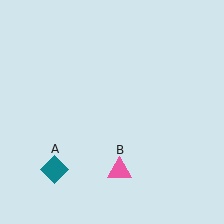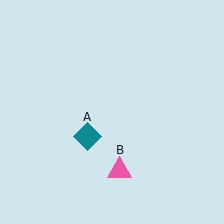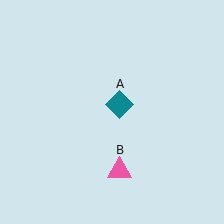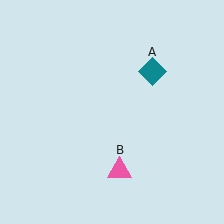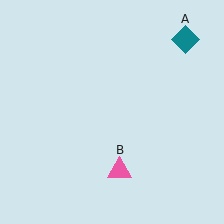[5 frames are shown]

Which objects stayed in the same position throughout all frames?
Pink triangle (object B) remained stationary.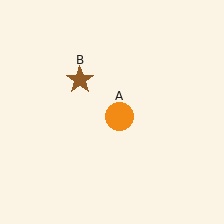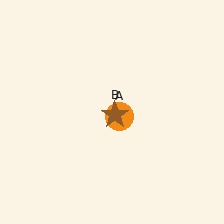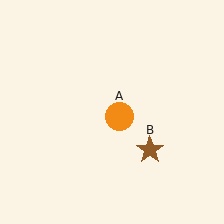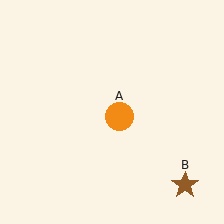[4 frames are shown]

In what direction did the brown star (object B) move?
The brown star (object B) moved down and to the right.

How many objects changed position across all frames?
1 object changed position: brown star (object B).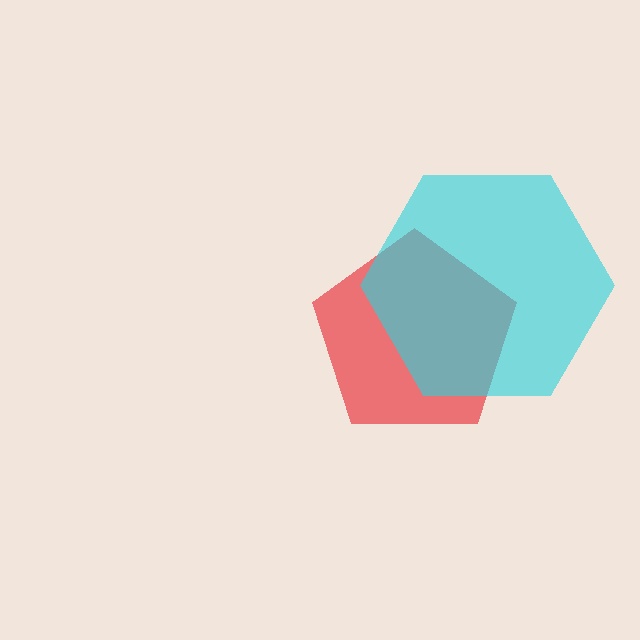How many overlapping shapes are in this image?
There are 2 overlapping shapes in the image.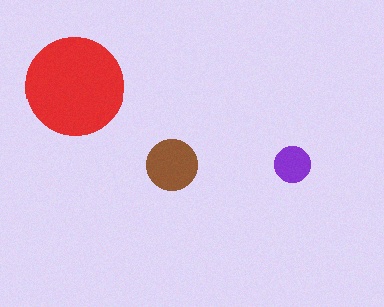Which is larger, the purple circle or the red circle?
The red one.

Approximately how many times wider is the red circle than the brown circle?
About 2 times wider.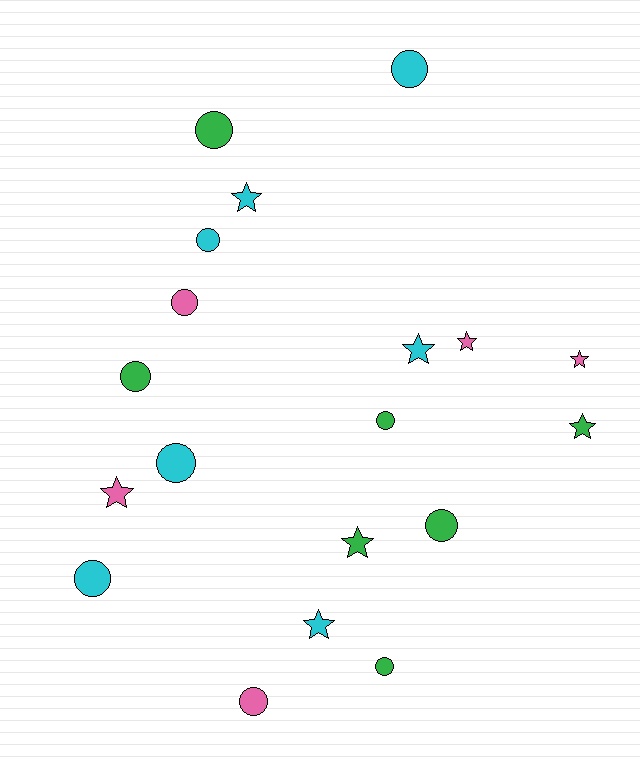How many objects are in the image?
There are 19 objects.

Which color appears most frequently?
Cyan, with 7 objects.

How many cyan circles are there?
There are 4 cyan circles.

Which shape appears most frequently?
Circle, with 11 objects.